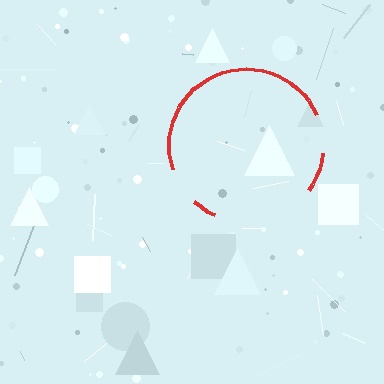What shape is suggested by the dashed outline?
The dashed outline suggests a circle.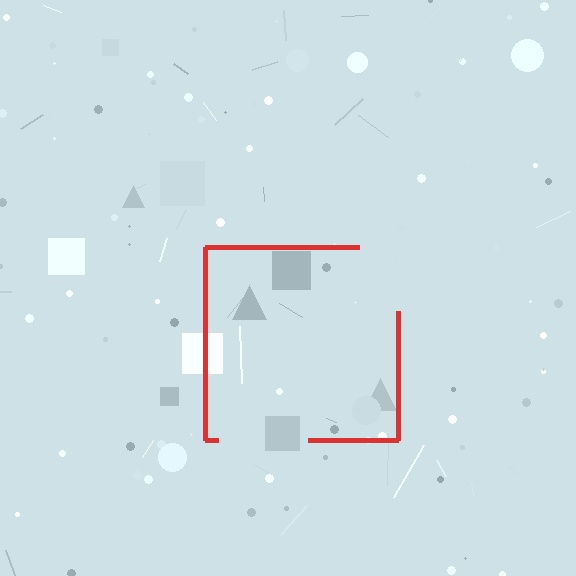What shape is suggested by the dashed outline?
The dashed outline suggests a square.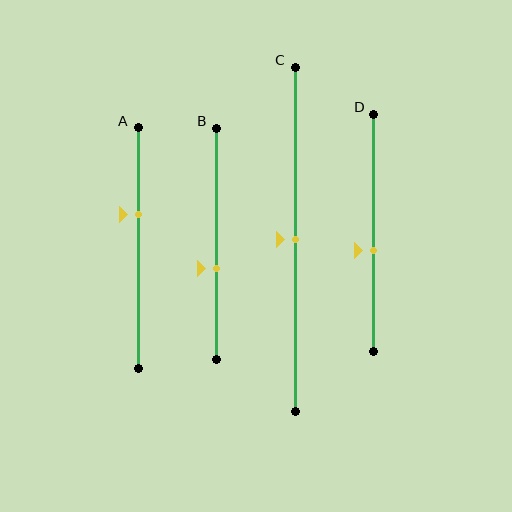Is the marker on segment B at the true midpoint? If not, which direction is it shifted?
No, the marker on segment B is shifted downward by about 11% of the segment length.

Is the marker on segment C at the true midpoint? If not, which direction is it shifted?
Yes, the marker on segment C is at the true midpoint.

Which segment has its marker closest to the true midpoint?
Segment C has its marker closest to the true midpoint.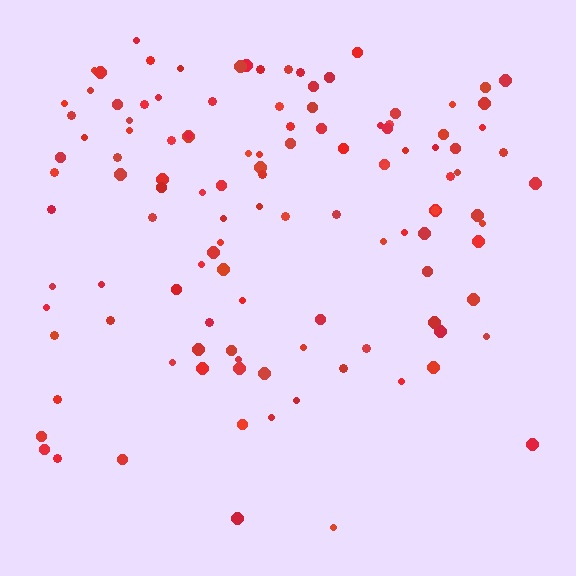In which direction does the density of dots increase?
From bottom to top, with the top side densest.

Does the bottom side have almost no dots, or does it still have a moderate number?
Still a moderate number, just noticeably fewer than the top.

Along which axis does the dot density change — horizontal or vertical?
Vertical.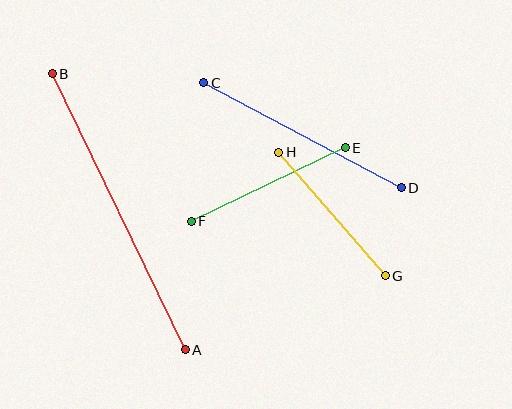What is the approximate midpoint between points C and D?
The midpoint is at approximately (303, 135) pixels.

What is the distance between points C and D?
The distance is approximately 223 pixels.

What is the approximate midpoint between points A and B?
The midpoint is at approximately (119, 212) pixels.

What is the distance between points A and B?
The distance is approximately 306 pixels.